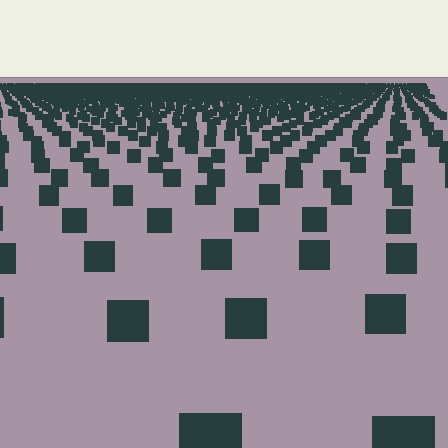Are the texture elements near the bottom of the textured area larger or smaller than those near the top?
Larger. Near the bottom, elements are closer to the viewer and appear at a bigger on-screen size.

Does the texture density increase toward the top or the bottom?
Density increases toward the top.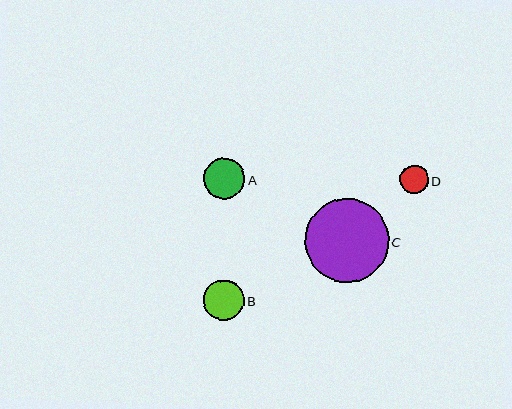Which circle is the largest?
Circle C is the largest with a size of approximately 83 pixels.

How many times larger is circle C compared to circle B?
Circle C is approximately 2.1 times the size of circle B.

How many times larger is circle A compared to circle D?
Circle A is approximately 1.5 times the size of circle D.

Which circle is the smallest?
Circle D is the smallest with a size of approximately 28 pixels.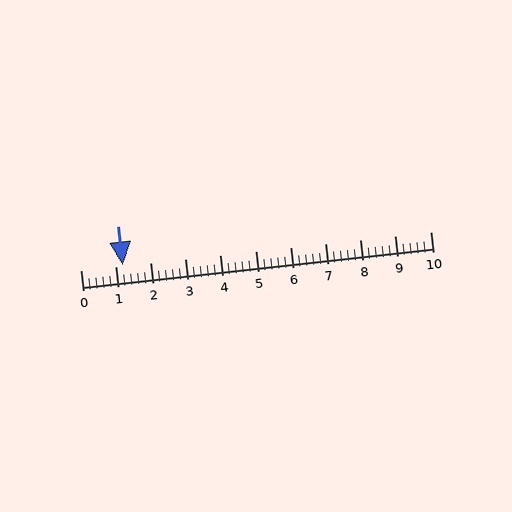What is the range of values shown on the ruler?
The ruler shows values from 0 to 10.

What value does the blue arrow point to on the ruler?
The blue arrow points to approximately 1.2.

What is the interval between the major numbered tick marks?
The major tick marks are spaced 1 units apart.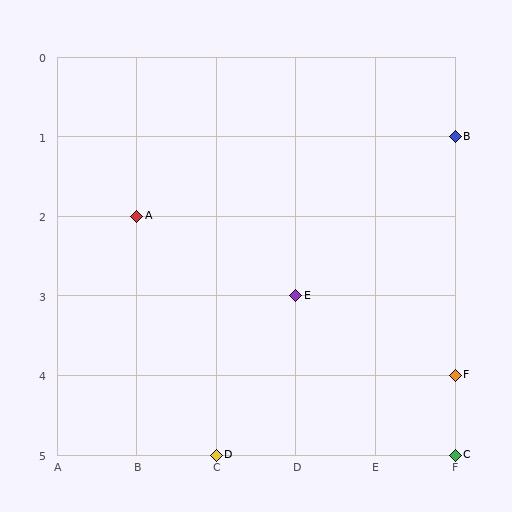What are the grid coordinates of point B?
Point B is at grid coordinates (F, 1).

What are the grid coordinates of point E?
Point E is at grid coordinates (D, 3).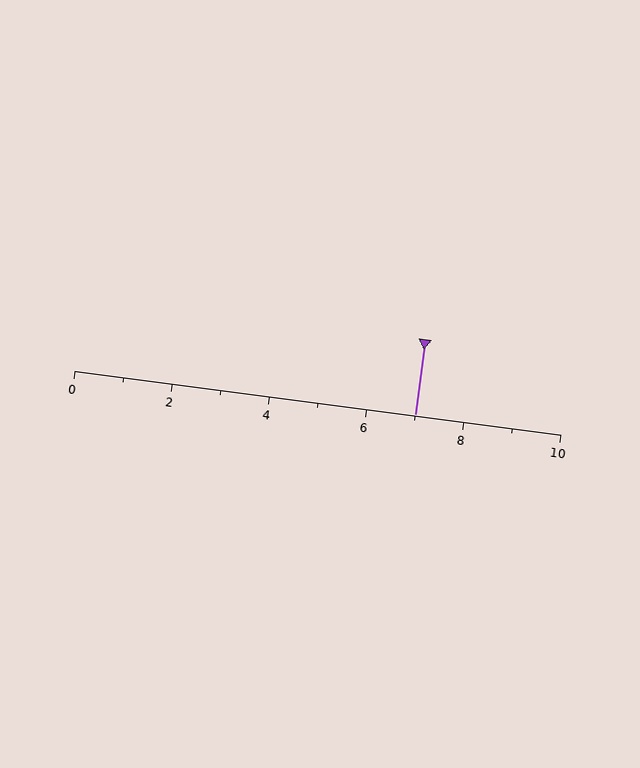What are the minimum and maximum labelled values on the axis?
The axis runs from 0 to 10.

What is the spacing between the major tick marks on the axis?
The major ticks are spaced 2 apart.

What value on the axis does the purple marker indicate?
The marker indicates approximately 7.